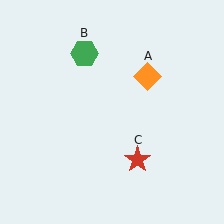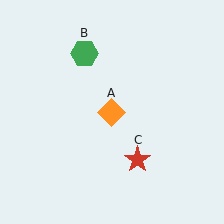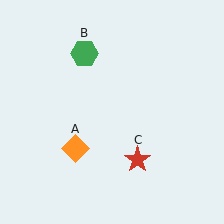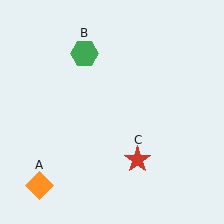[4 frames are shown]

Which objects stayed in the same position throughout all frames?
Green hexagon (object B) and red star (object C) remained stationary.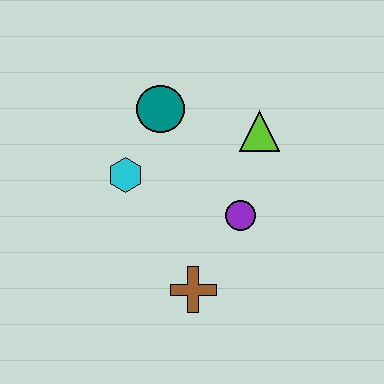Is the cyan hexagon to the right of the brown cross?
No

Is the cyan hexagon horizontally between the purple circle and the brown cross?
No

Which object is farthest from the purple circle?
The teal circle is farthest from the purple circle.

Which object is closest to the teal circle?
The cyan hexagon is closest to the teal circle.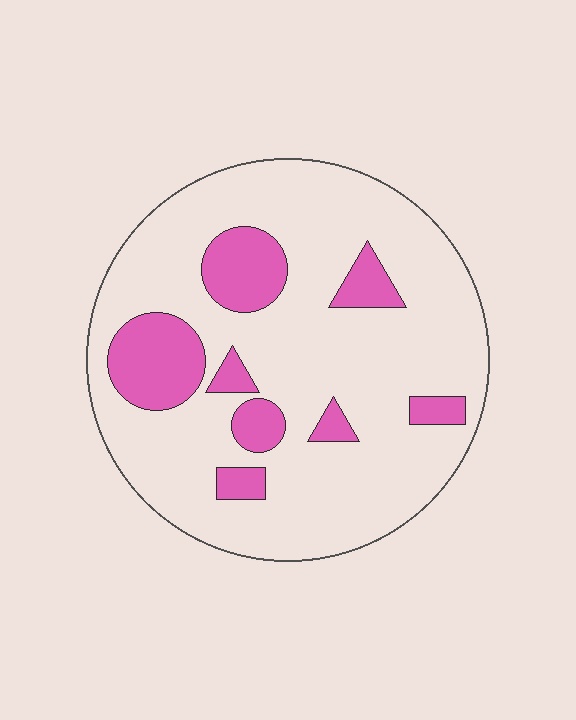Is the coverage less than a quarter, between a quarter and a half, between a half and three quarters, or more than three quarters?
Less than a quarter.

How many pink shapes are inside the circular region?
8.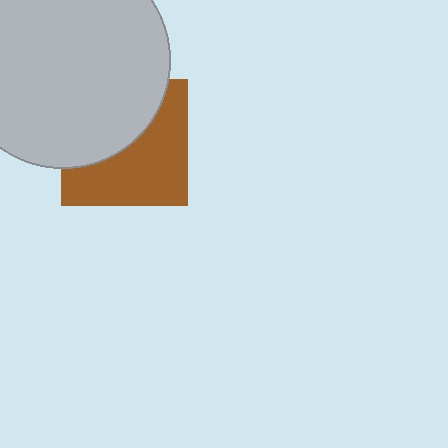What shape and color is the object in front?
The object in front is a light gray circle.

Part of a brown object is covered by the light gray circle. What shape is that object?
It is a square.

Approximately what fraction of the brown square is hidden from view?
Roughly 46% of the brown square is hidden behind the light gray circle.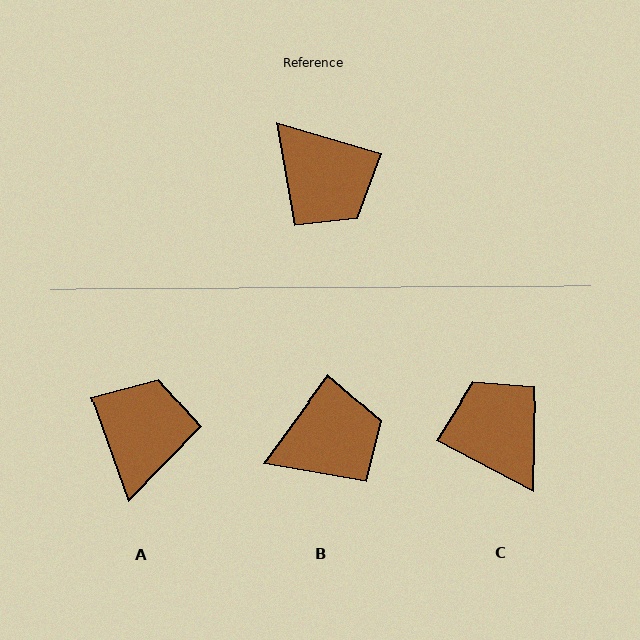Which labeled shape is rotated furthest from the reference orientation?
C, about 169 degrees away.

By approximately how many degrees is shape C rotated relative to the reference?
Approximately 169 degrees counter-clockwise.